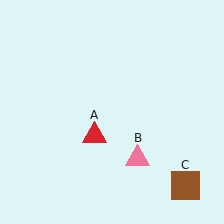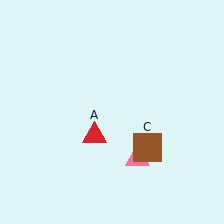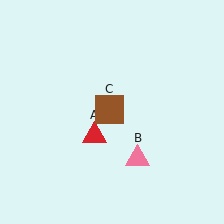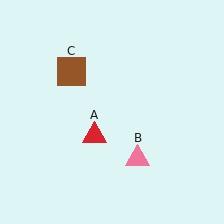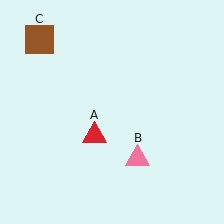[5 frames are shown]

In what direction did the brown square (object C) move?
The brown square (object C) moved up and to the left.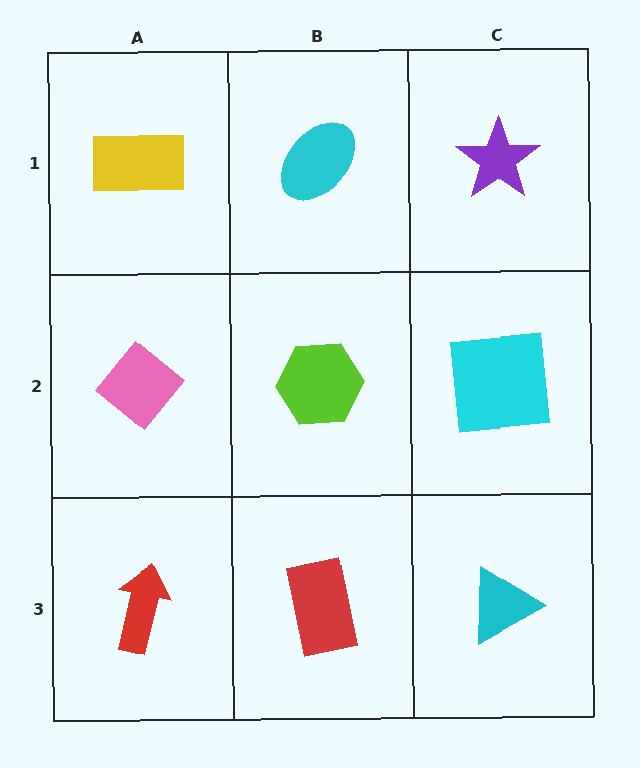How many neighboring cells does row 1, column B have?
3.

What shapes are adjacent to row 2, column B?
A cyan ellipse (row 1, column B), a red rectangle (row 3, column B), a pink diamond (row 2, column A), a cyan square (row 2, column C).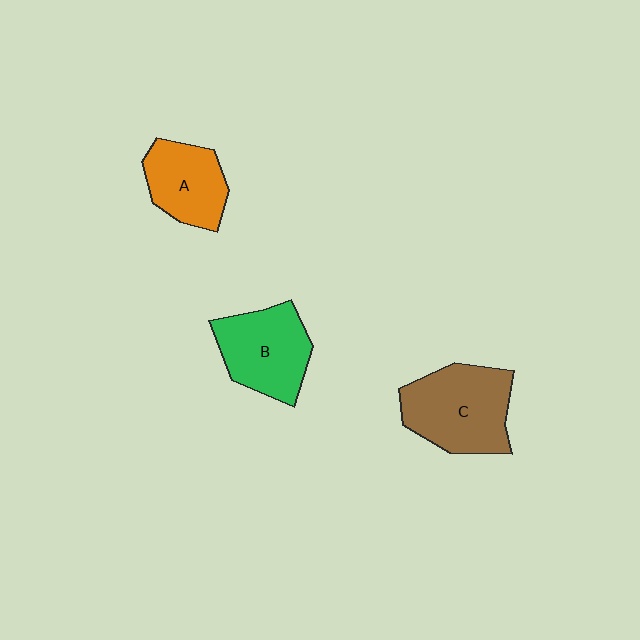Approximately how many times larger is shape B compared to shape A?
Approximately 1.2 times.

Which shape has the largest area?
Shape C (brown).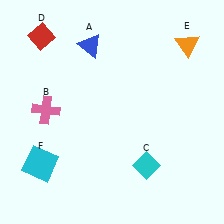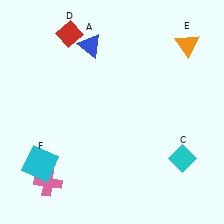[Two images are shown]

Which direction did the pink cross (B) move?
The pink cross (B) moved down.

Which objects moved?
The objects that moved are: the pink cross (B), the cyan diamond (C), the red diamond (D).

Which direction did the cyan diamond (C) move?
The cyan diamond (C) moved right.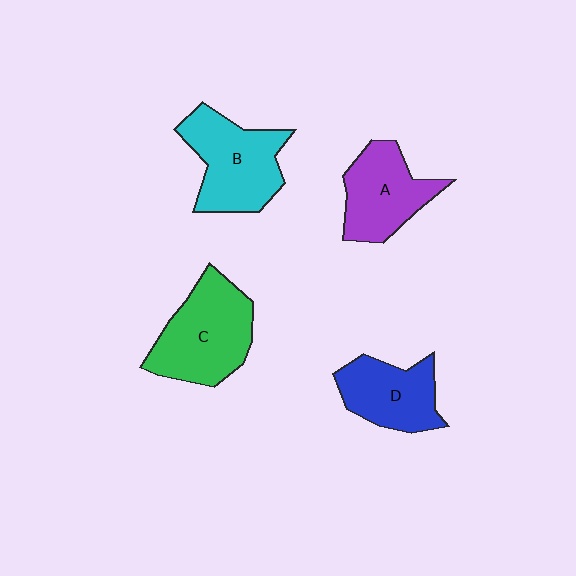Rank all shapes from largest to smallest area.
From largest to smallest: C (green), B (cyan), A (purple), D (blue).